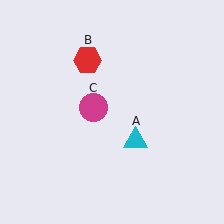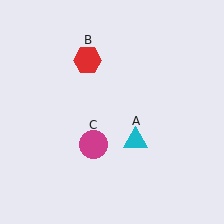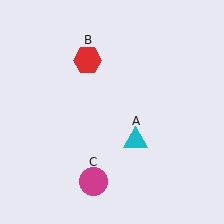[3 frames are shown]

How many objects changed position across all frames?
1 object changed position: magenta circle (object C).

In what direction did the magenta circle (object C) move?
The magenta circle (object C) moved down.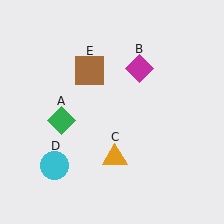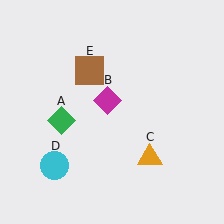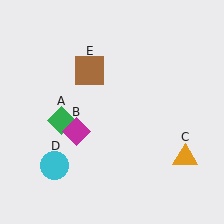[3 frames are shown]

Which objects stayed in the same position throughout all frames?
Green diamond (object A) and cyan circle (object D) and brown square (object E) remained stationary.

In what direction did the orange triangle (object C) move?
The orange triangle (object C) moved right.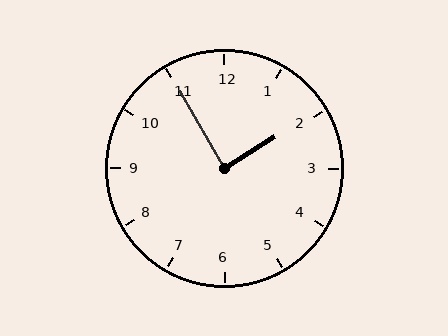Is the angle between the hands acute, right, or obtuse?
It is right.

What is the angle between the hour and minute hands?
Approximately 88 degrees.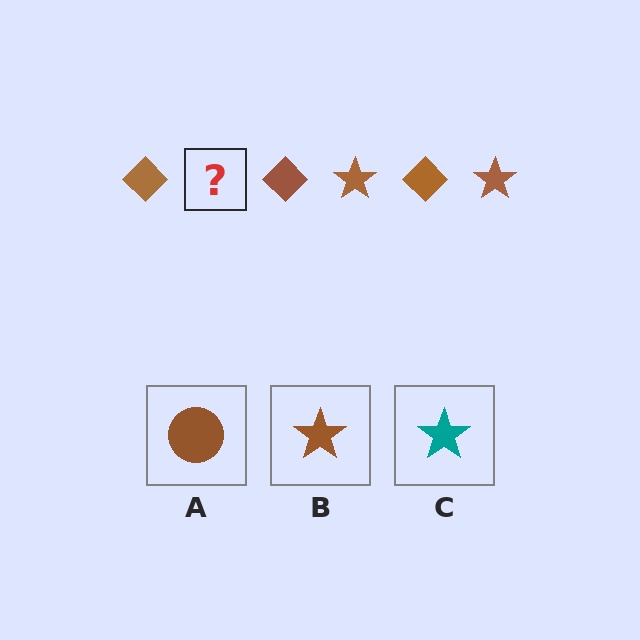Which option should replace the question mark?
Option B.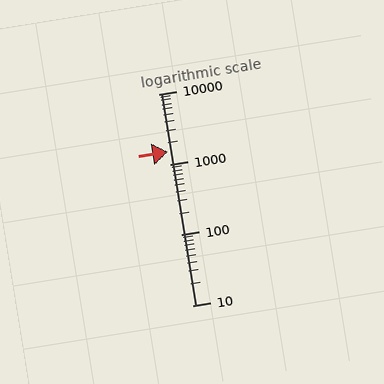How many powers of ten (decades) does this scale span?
The scale spans 3 decades, from 10 to 10000.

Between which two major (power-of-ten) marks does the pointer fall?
The pointer is between 1000 and 10000.